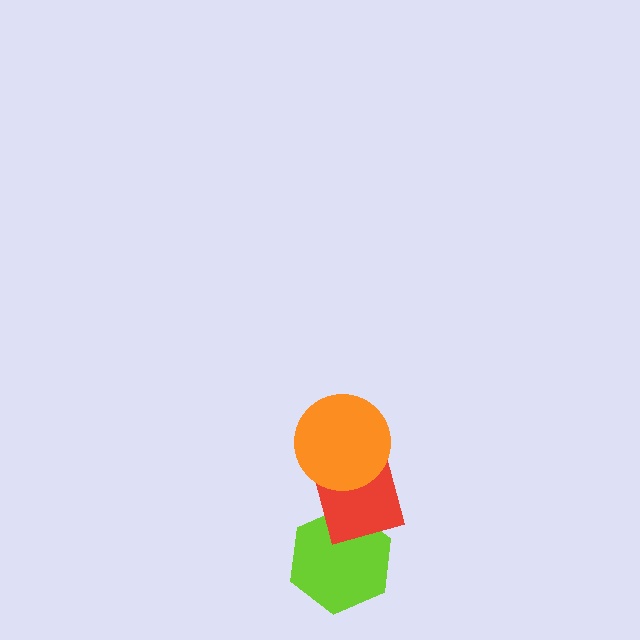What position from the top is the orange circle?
The orange circle is 1st from the top.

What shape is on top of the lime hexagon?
The red diamond is on top of the lime hexagon.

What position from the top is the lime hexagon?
The lime hexagon is 3rd from the top.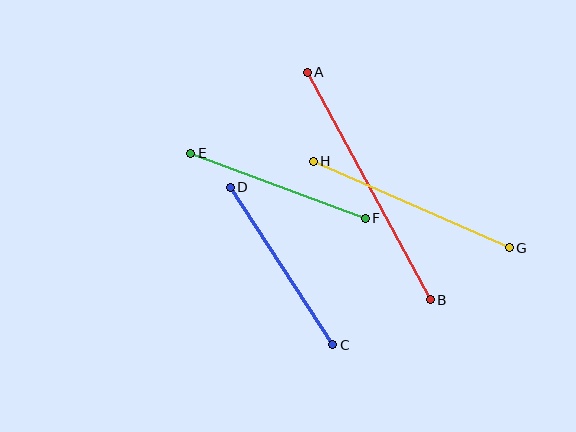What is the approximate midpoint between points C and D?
The midpoint is at approximately (282, 266) pixels.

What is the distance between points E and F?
The distance is approximately 186 pixels.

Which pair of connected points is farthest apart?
Points A and B are farthest apart.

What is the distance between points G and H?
The distance is approximately 214 pixels.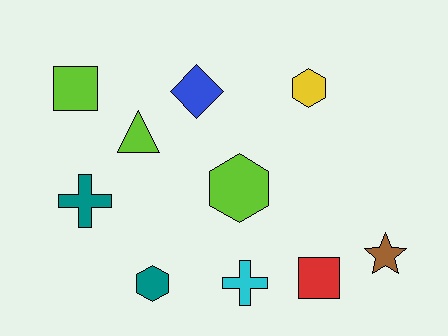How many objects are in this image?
There are 10 objects.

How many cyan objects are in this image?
There is 1 cyan object.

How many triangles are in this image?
There is 1 triangle.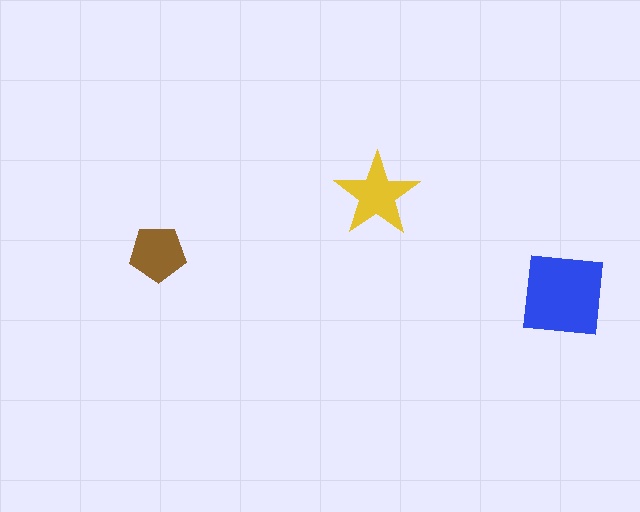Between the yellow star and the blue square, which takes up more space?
The blue square.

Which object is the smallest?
The brown pentagon.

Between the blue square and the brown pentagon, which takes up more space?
The blue square.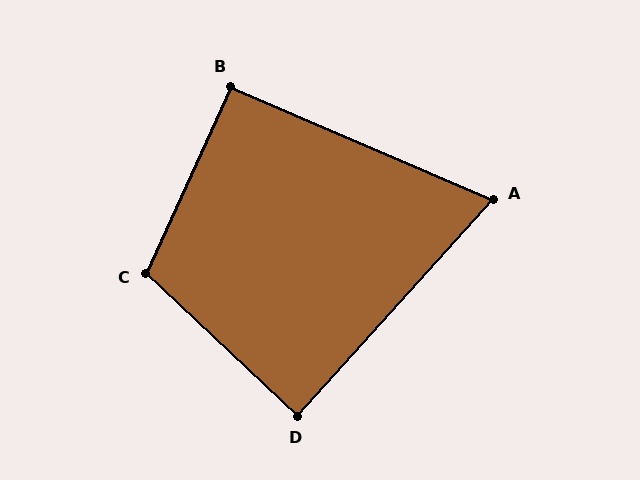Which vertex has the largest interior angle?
C, at approximately 109 degrees.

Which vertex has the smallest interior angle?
A, at approximately 71 degrees.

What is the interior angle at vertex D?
Approximately 89 degrees (approximately right).